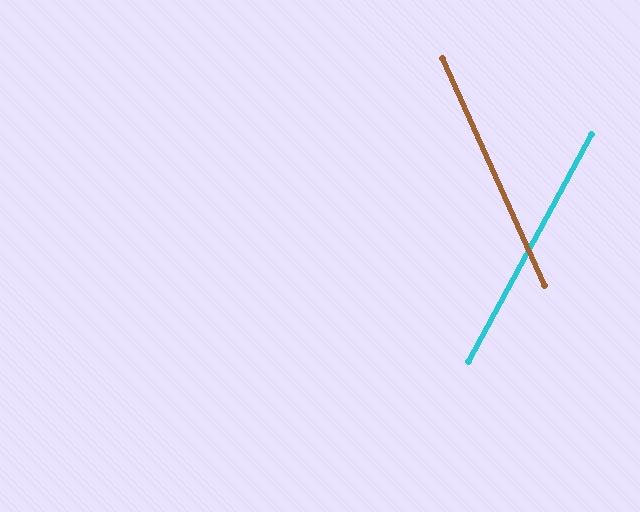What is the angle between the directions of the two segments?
Approximately 53 degrees.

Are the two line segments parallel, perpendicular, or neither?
Neither parallel nor perpendicular — they differ by about 53°.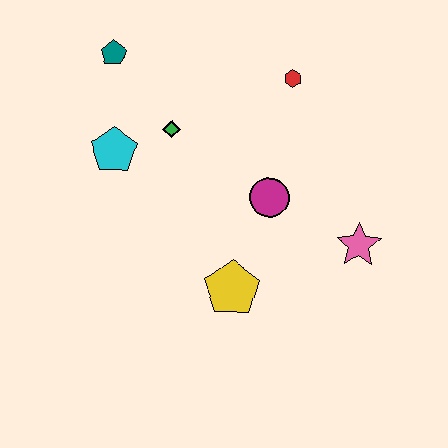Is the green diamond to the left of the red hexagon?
Yes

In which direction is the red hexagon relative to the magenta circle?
The red hexagon is above the magenta circle.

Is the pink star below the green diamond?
Yes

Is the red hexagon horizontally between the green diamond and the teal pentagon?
No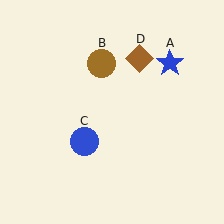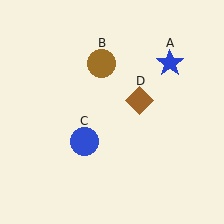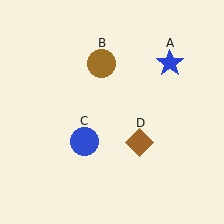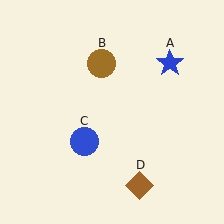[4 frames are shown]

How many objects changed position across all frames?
1 object changed position: brown diamond (object D).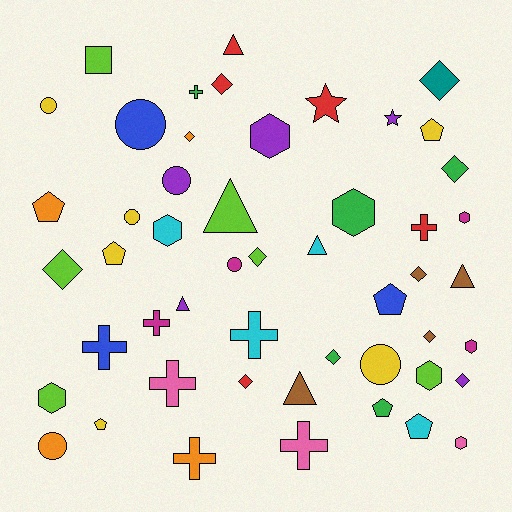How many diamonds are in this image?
There are 11 diamonds.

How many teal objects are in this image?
There is 1 teal object.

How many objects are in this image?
There are 50 objects.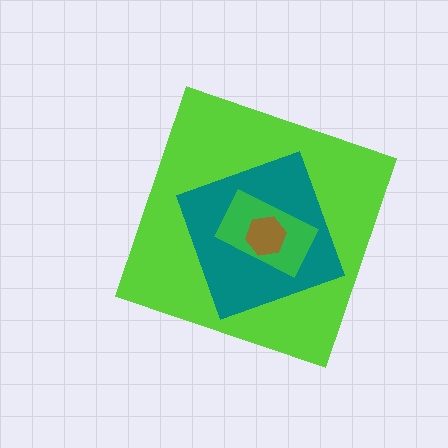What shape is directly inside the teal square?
The green rectangle.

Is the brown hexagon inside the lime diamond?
Yes.